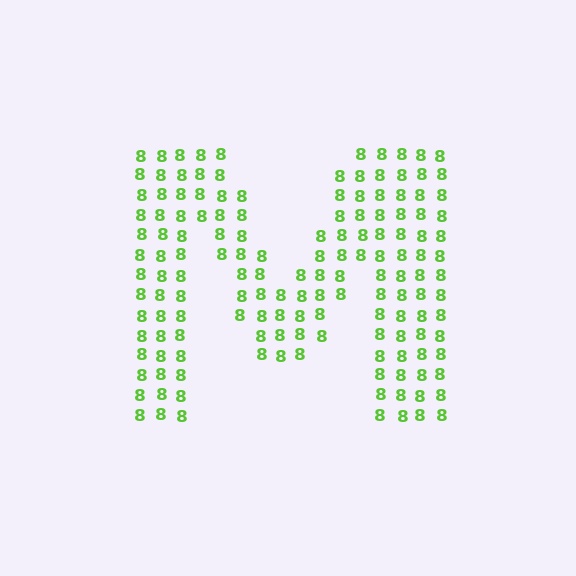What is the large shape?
The large shape is the letter M.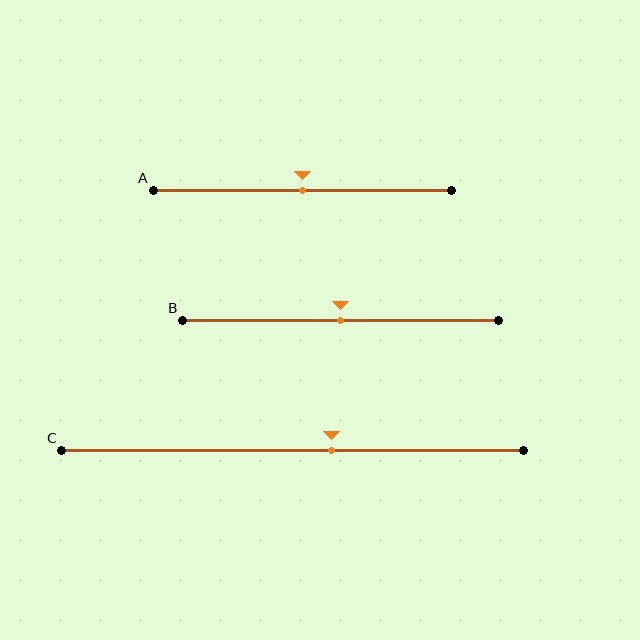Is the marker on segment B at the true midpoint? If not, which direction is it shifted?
Yes, the marker on segment B is at the true midpoint.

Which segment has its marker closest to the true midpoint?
Segment A has its marker closest to the true midpoint.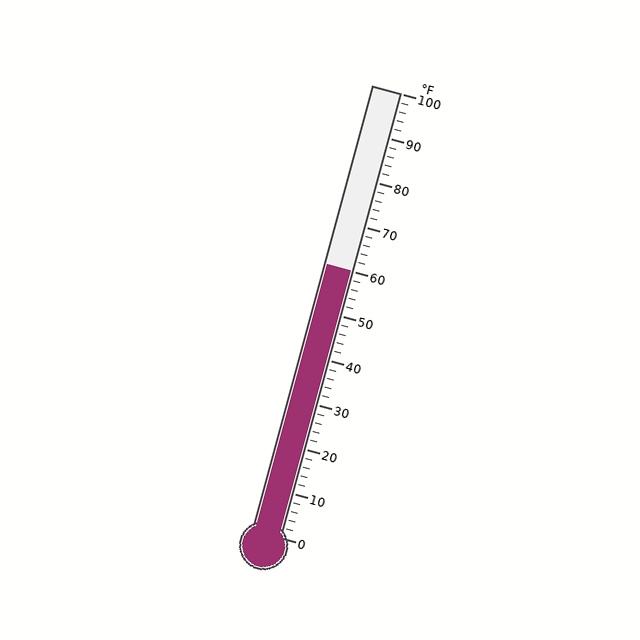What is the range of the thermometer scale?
The thermometer scale ranges from 0°F to 100°F.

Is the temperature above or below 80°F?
The temperature is below 80°F.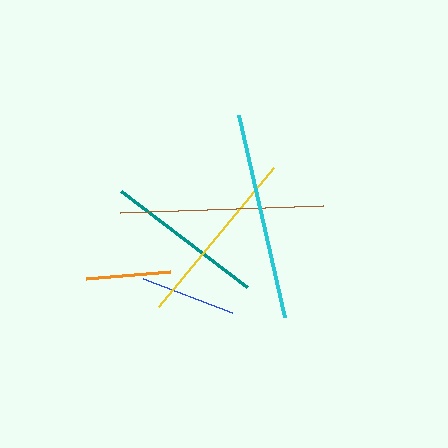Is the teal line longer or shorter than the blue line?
The teal line is longer than the blue line.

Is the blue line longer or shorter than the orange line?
The blue line is longer than the orange line.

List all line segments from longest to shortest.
From longest to shortest: cyan, brown, yellow, teal, blue, orange.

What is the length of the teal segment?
The teal segment is approximately 158 pixels long.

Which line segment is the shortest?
The orange line is the shortest at approximately 85 pixels.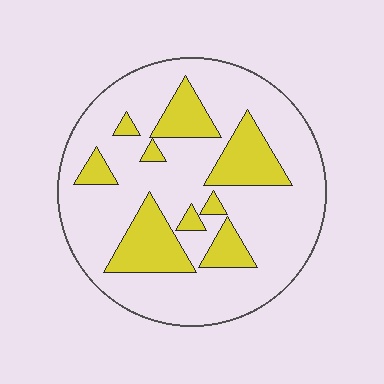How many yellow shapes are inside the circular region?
9.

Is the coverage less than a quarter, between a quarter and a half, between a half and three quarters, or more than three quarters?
Less than a quarter.